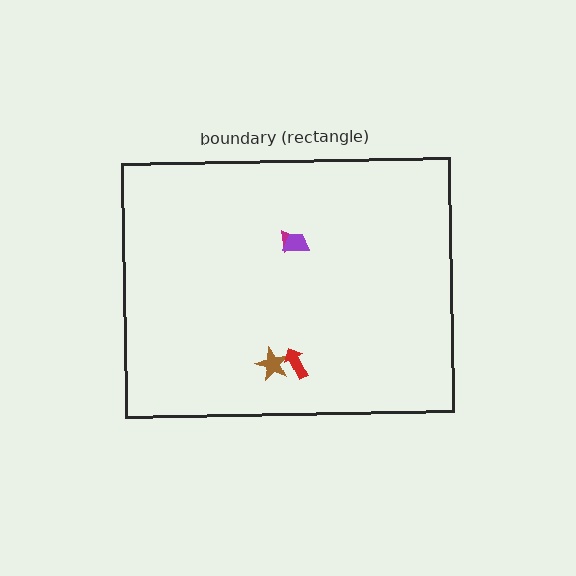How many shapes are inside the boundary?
4 inside, 0 outside.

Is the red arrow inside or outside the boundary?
Inside.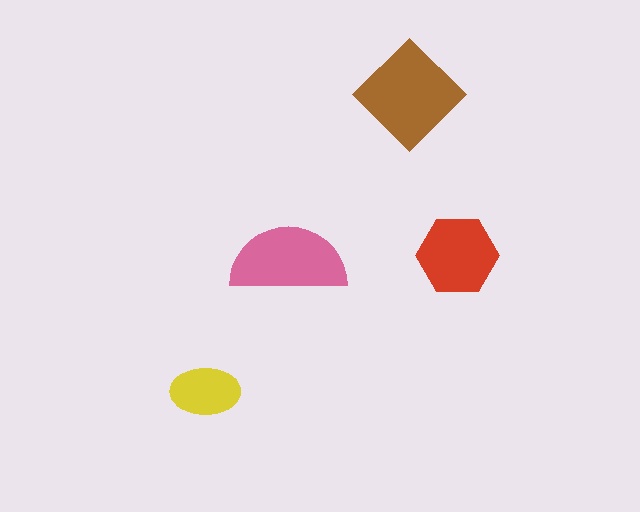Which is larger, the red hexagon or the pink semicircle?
The pink semicircle.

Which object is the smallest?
The yellow ellipse.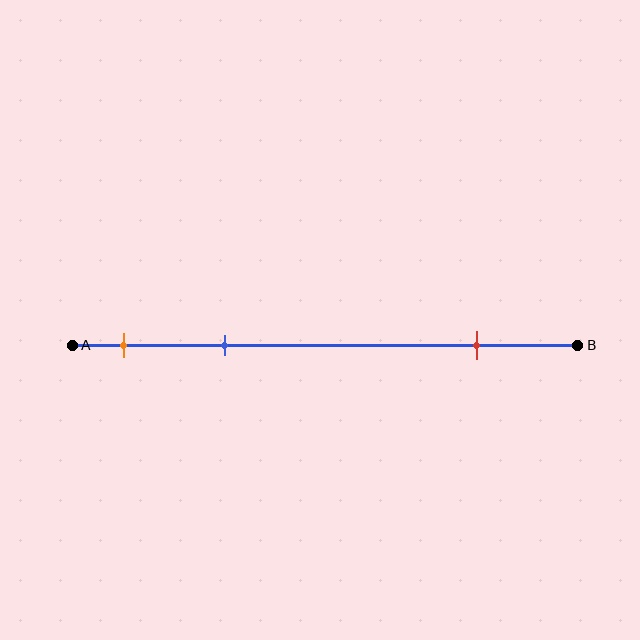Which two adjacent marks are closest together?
The orange and blue marks are the closest adjacent pair.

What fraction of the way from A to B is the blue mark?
The blue mark is approximately 30% (0.3) of the way from A to B.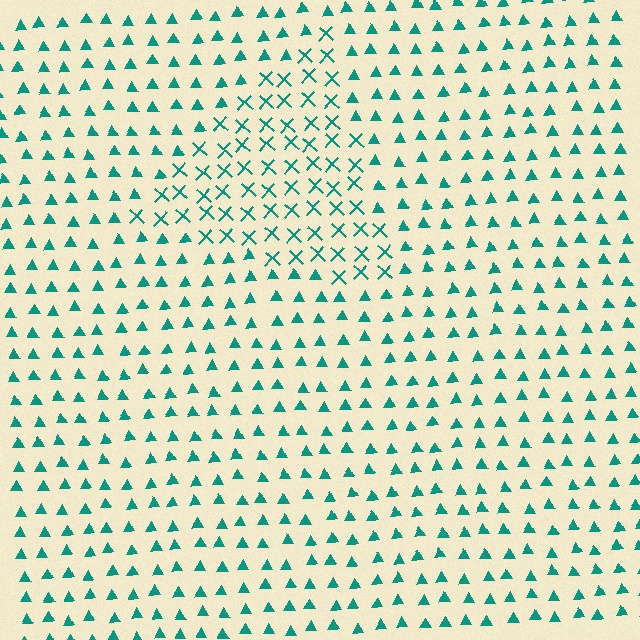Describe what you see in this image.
The image is filled with small teal elements arranged in a uniform grid. A triangle-shaped region contains X marks, while the surrounding area contains triangles. The boundary is defined purely by the change in element shape.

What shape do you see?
I see a triangle.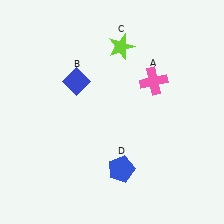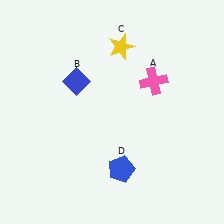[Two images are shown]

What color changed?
The star (C) changed from lime in Image 1 to yellow in Image 2.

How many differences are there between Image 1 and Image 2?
There is 1 difference between the two images.